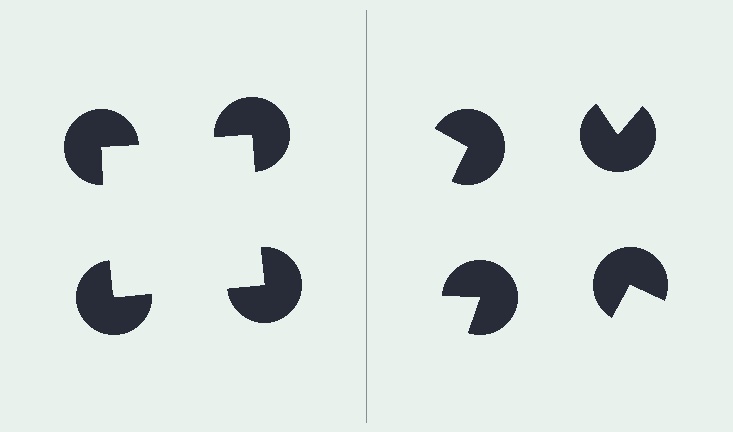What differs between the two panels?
The pac-man discs are positioned identically on both sides; only the wedge orientations differ. On the left they align to a square; on the right they are misaligned.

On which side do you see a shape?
An illusory square appears on the left side. On the right side the wedge cuts are rotated, so no coherent shape forms.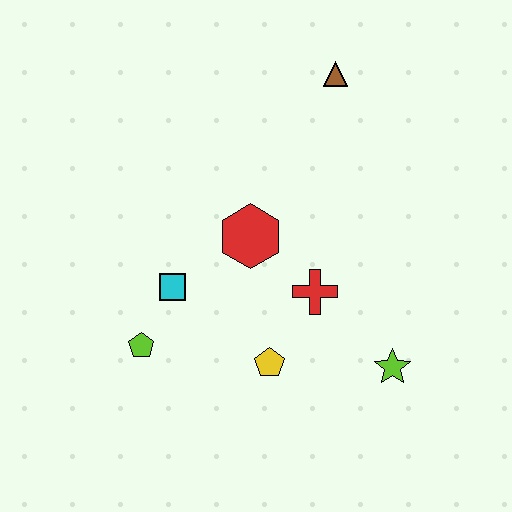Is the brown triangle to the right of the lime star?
No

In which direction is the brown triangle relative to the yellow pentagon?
The brown triangle is above the yellow pentagon.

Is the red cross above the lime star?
Yes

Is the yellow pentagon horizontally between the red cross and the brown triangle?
No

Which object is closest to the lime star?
The red cross is closest to the lime star.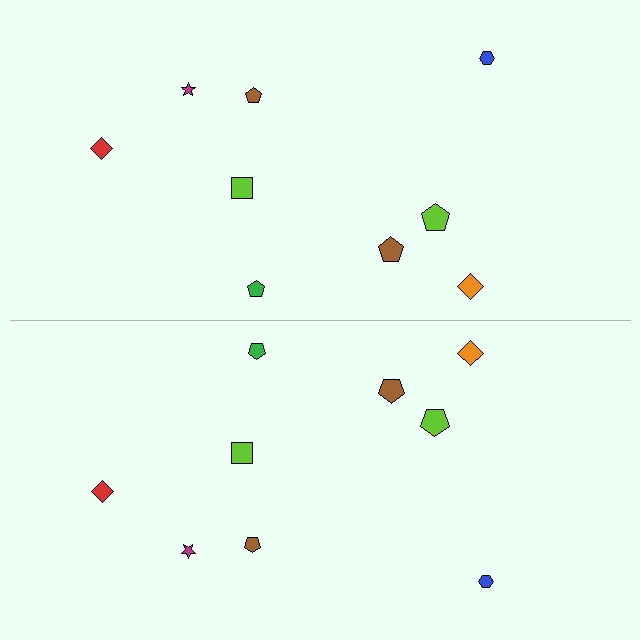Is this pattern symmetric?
Yes, this pattern has bilateral (reflection) symmetry.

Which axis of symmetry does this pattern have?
The pattern has a horizontal axis of symmetry running through the center of the image.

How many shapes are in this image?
There are 18 shapes in this image.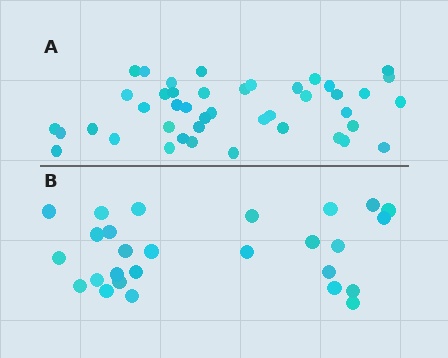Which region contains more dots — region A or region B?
Region A (the top region) has more dots.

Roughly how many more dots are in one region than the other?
Region A has approximately 15 more dots than region B.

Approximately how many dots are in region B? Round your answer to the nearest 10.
About 30 dots. (The exact count is 27, which rounds to 30.)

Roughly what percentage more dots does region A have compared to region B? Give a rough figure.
About 60% more.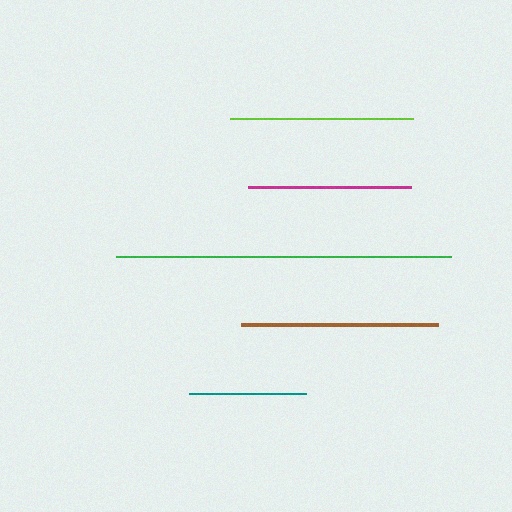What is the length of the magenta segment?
The magenta segment is approximately 163 pixels long.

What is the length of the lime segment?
The lime segment is approximately 183 pixels long.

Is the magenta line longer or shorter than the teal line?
The magenta line is longer than the teal line.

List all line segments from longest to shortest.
From longest to shortest: green, brown, lime, magenta, teal.